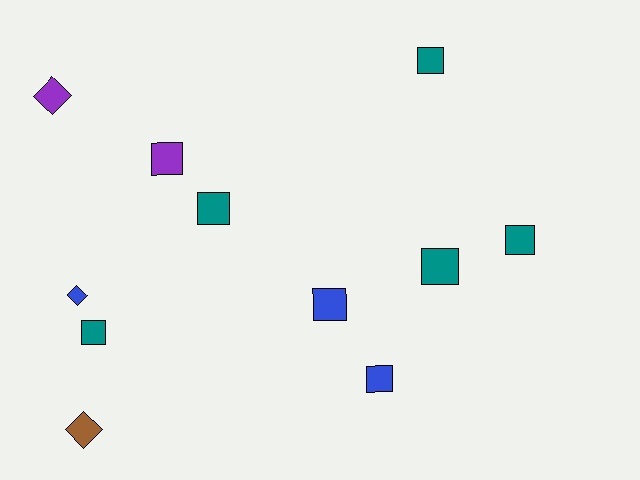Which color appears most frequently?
Teal, with 5 objects.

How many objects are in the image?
There are 11 objects.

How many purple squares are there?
There is 1 purple square.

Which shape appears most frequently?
Square, with 8 objects.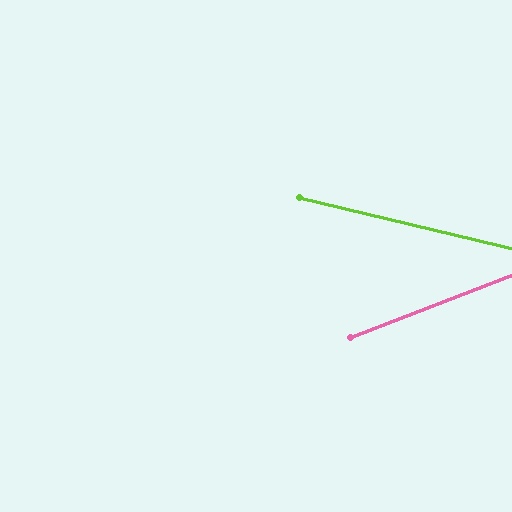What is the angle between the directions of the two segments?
Approximately 34 degrees.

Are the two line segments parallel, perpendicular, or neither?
Neither parallel nor perpendicular — they differ by about 34°.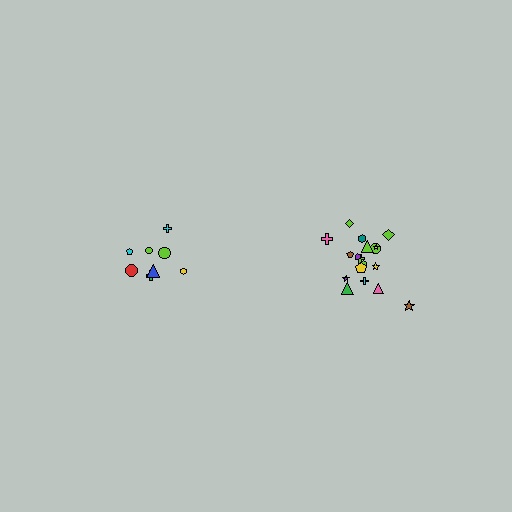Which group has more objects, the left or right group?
The right group.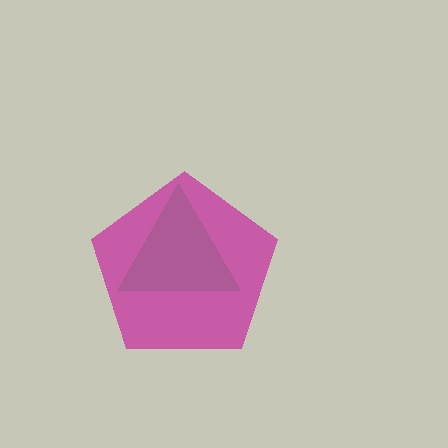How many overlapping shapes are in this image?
There are 2 overlapping shapes in the image.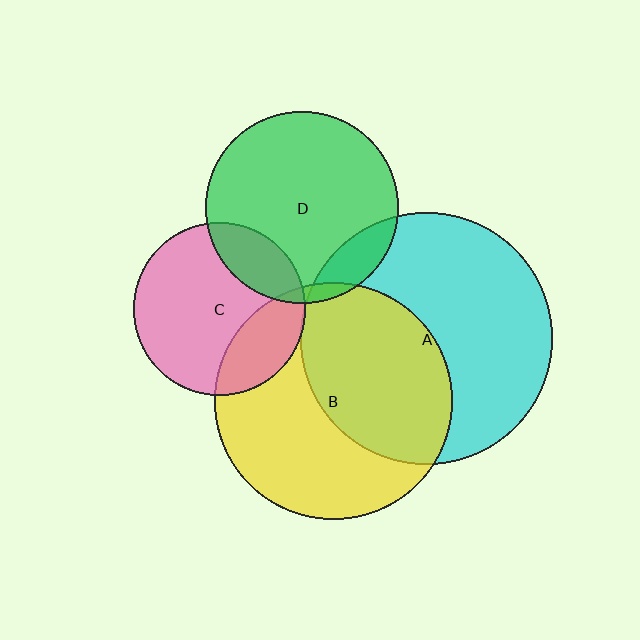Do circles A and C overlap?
Yes.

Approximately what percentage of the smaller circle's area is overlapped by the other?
Approximately 5%.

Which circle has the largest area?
Circle A (cyan).